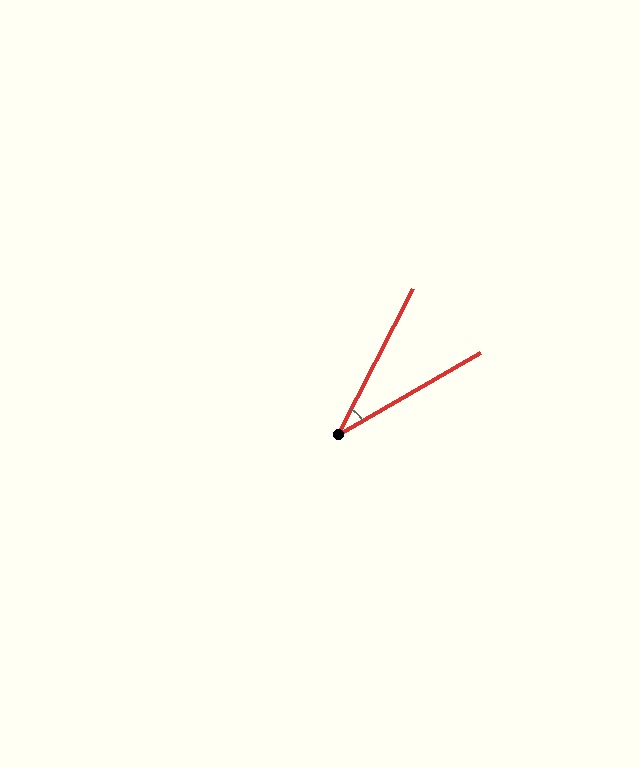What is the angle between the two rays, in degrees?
Approximately 33 degrees.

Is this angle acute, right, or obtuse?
It is acute.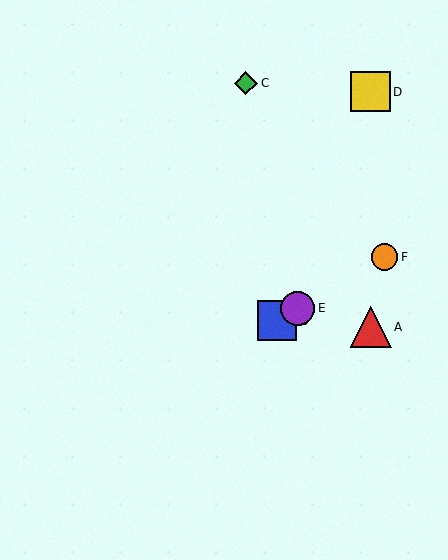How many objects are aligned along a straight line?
3 objects (B, E, F) are aligned along a straight line.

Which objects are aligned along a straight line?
Objects B, E, F are aligned along a straight line.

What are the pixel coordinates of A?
Object A is at (371, 327).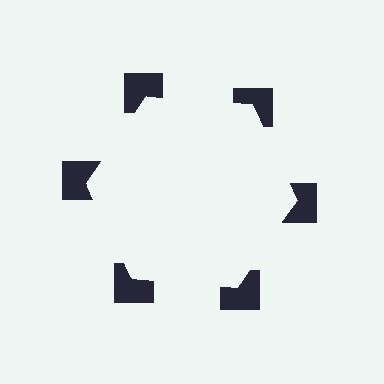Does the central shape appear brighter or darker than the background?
It typically appears slightly brighter than the background, even though no actual brightness change is drawn.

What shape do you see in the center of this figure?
An illusory hexagon — its edges are inferred from the aligned wedge cuts in the notched squares, not physically drawn.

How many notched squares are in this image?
There are 6 — one at each vertex of the illusory hexagon.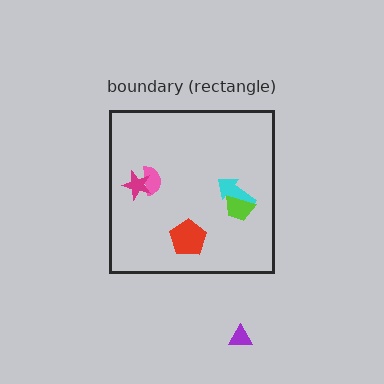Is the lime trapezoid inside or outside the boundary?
Inside.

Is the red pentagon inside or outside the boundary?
Inside.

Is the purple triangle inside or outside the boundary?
Outside.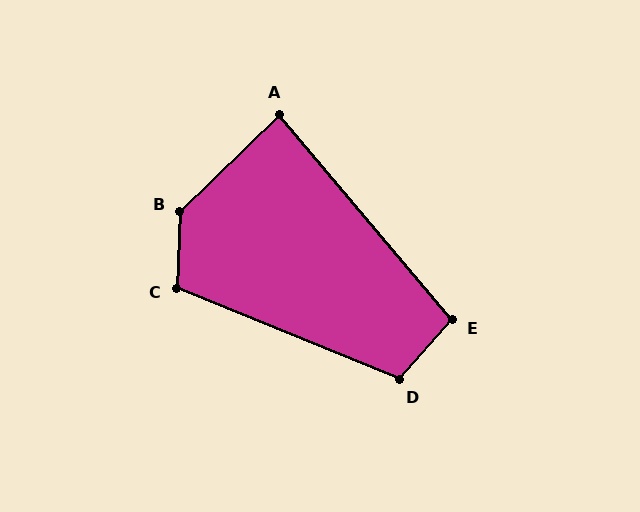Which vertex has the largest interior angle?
B, at approximately 137 degrees.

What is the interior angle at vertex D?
Approximately 109 degrees (obtuse).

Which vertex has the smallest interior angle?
A, at approximately 86 degrees.